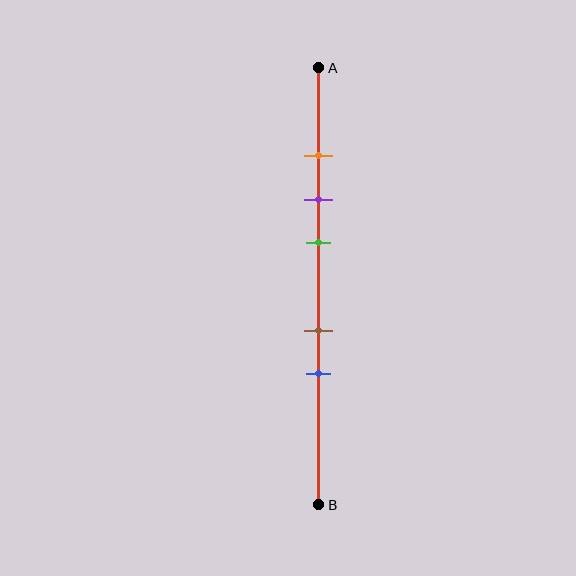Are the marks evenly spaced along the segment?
No, the marks are not evenly spaced.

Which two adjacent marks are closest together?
The orange and purple marks are the closest adjacent pair.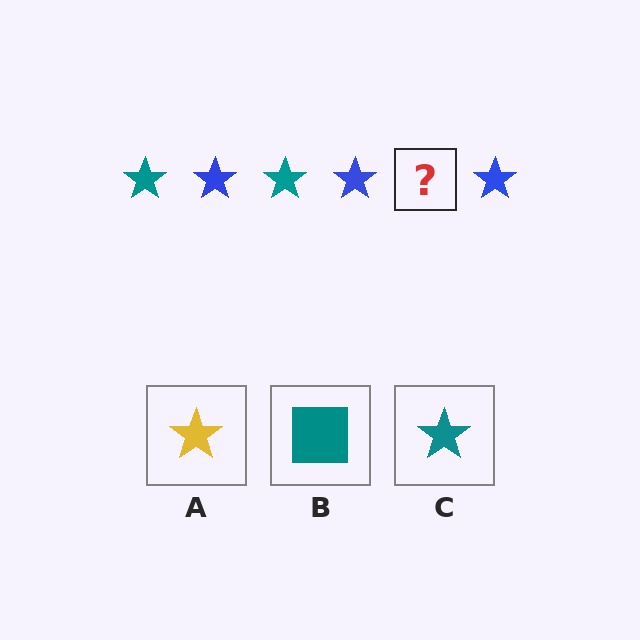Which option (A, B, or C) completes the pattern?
C.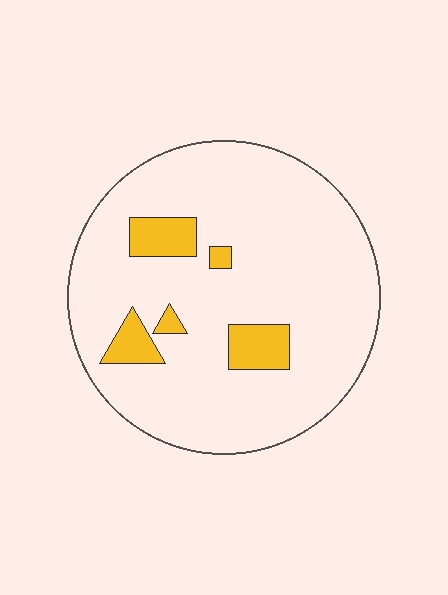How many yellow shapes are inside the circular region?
5.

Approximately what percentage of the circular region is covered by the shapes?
Approximately 10%.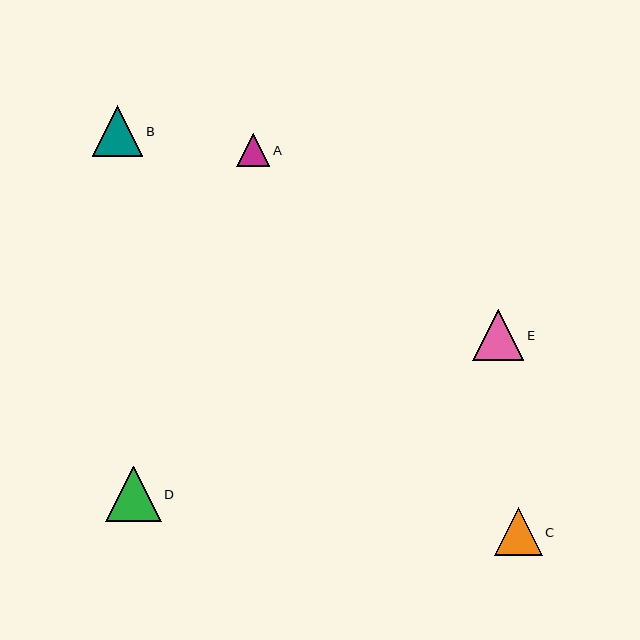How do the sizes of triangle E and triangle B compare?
Triangle E and triangle B are approximately the same size.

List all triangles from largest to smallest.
From largest to smallest: D, E, B, C, A.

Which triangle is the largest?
Triangle D is the largest with a size of approximately 55 pixels.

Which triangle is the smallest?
Triangle A is the smallest with a size of approximately 33 pixels.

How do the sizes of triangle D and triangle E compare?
Triangle D and triangle E are approximately the same size.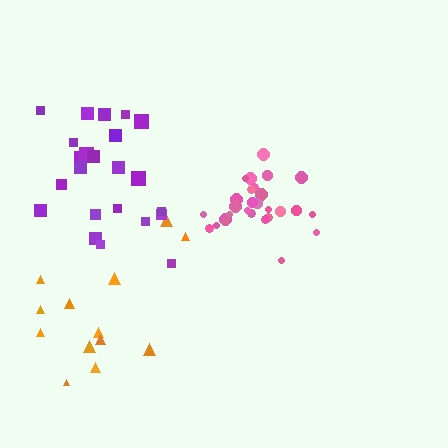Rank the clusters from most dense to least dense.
pink, purple, orange.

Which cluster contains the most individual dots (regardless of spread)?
Pink (28).